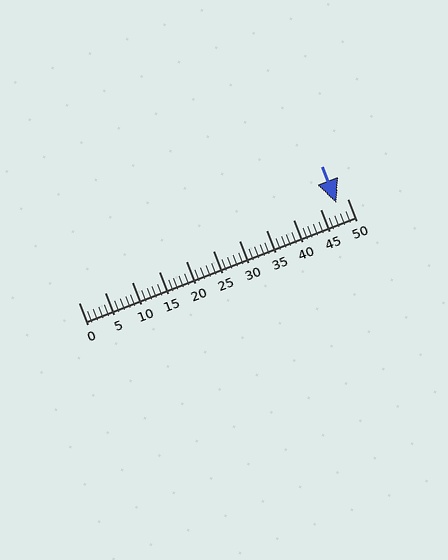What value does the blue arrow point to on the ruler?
The blue arrow points to approximately 48.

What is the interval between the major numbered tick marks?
The major tick marks are spaced 5 units apart.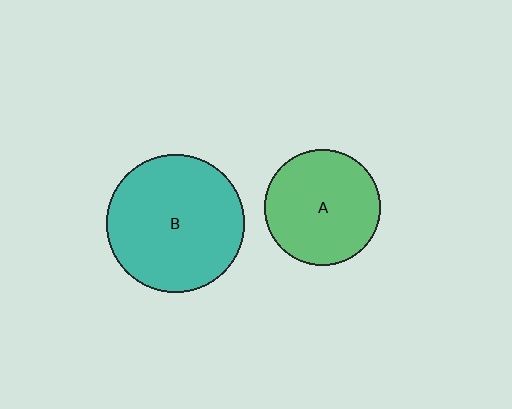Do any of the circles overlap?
No, none of the circles overlap.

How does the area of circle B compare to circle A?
Approximately 1.4 times.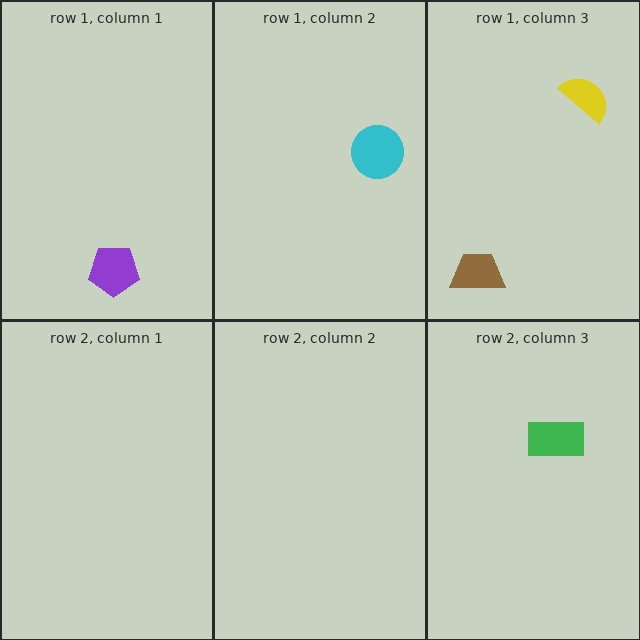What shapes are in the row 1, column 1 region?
The purple pentagon.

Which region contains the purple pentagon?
The row 1, column 1 region.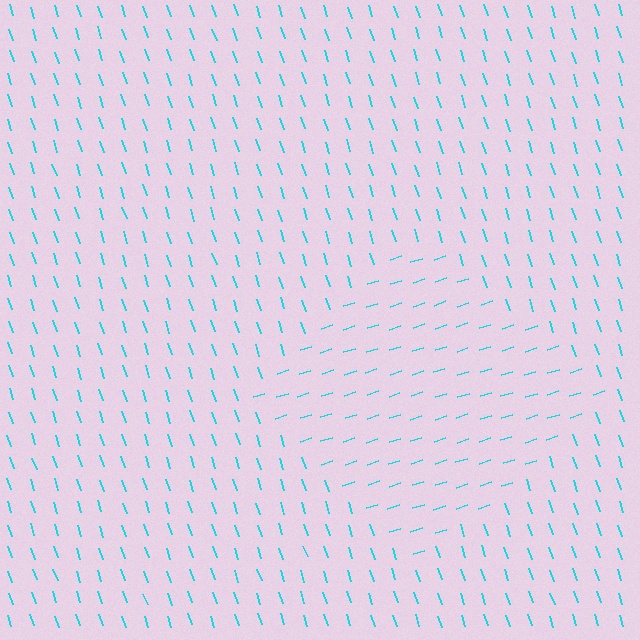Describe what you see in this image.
The image is filled with small cyan line segments. A diamond region in the image has lines oriented differently from the surrounding lines, creating a visible texture boundary.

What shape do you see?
I see a diamond.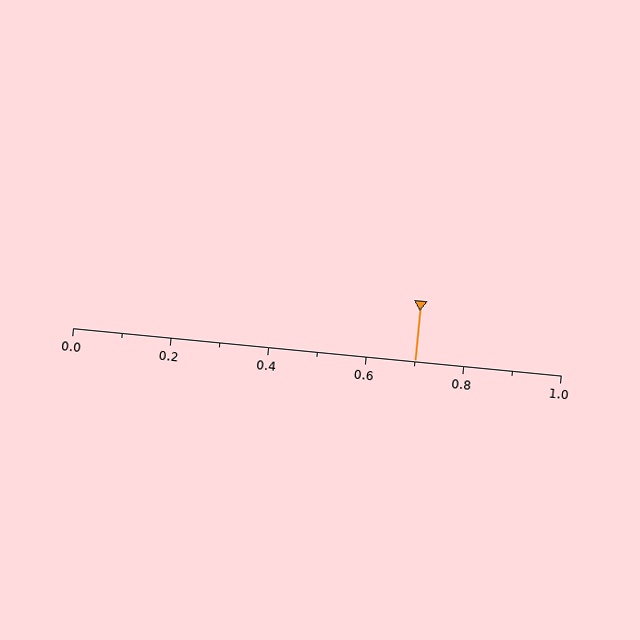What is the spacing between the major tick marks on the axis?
The major ticks are spaced 0.2 apart.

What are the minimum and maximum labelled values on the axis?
The axis runs from 0.0 to 1.0.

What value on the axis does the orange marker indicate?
The marker indicates approximately 0.7.